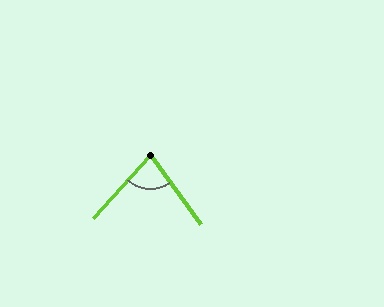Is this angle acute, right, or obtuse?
It is acute.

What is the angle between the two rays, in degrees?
Approximately 78 degrees.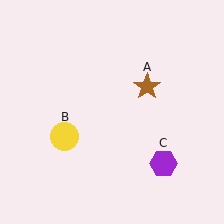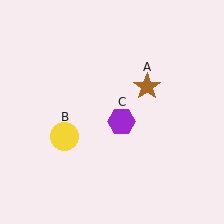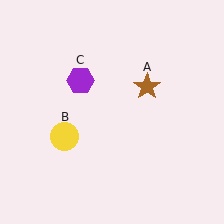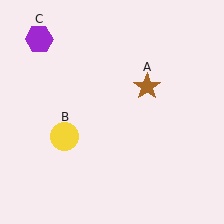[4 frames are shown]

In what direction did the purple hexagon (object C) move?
The purple hexagon (object C) moved up and to the left.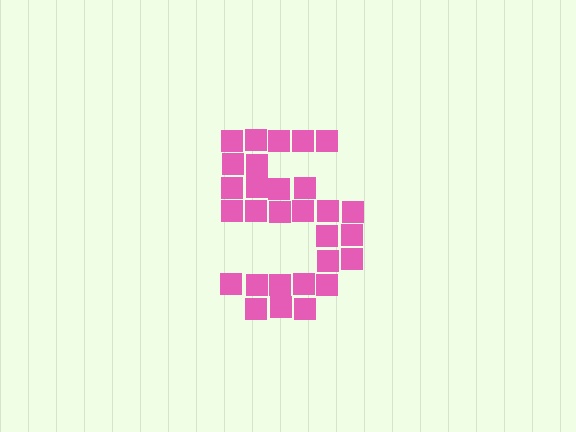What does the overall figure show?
The overall figure shows the digit 5.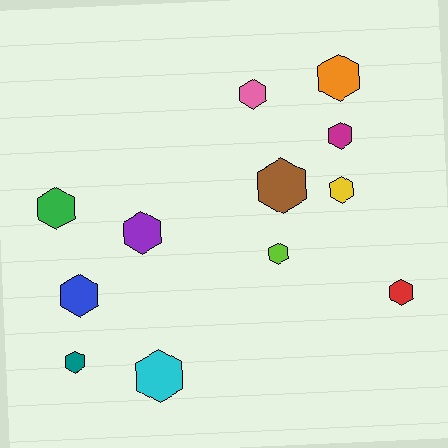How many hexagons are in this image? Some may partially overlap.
There are 12 hexagons.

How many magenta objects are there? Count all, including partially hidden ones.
There is 1 magenta object.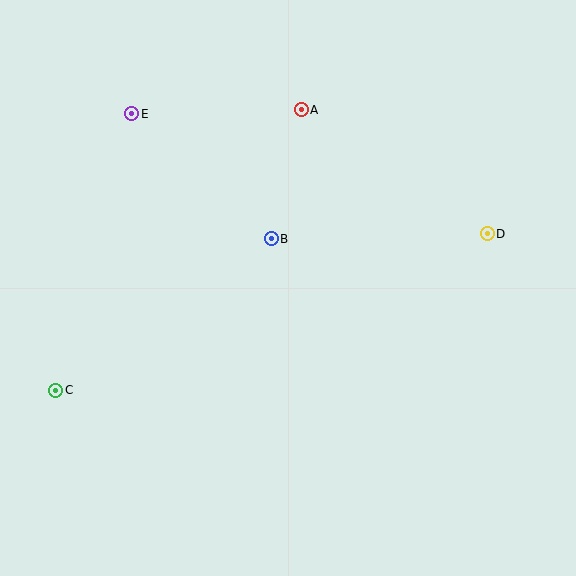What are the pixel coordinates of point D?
Point D is at (487, 234).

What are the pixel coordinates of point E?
Point E is at (132, 114).